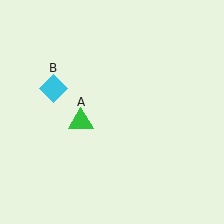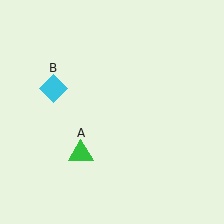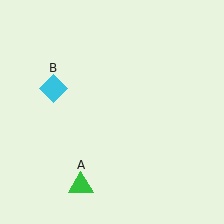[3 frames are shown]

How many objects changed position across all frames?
1 object changed position: green triangle (object A).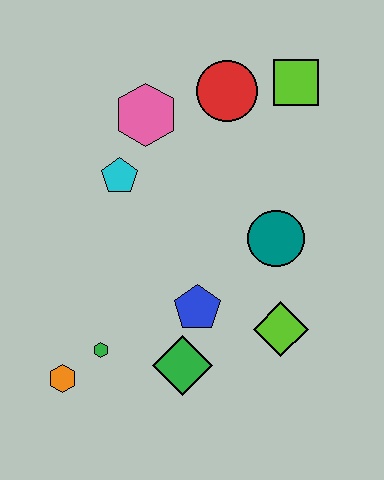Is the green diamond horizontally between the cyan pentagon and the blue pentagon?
Yes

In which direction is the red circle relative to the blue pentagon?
The red circle is above the blue pentagon.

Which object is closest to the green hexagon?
The orange hexagon is closest to the green hexagon.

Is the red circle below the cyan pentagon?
No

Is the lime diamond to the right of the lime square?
No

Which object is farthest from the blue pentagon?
The lime square is farthest from the blue pentagon.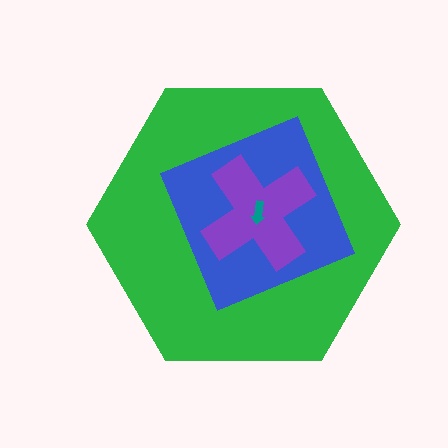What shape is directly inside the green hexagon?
The blue square.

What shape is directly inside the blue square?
The purple cross.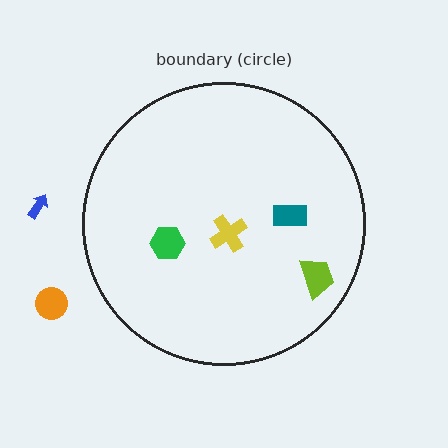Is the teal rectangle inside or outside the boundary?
Inside.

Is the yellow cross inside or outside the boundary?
Inside.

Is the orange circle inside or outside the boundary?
Outside.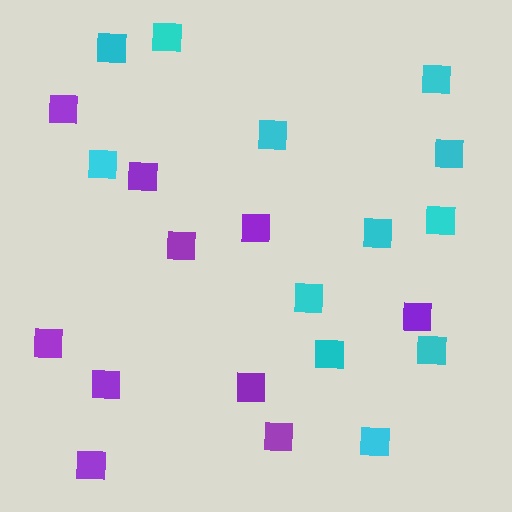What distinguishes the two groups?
There are 2 groups: one group of cyan squares (12) and one group of purple squares (10).